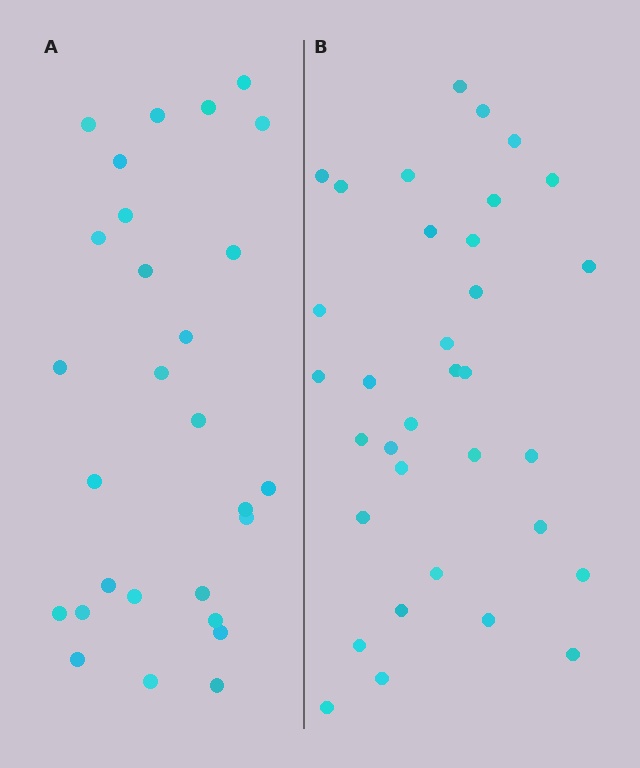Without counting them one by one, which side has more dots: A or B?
Region B (the right region) has more dots.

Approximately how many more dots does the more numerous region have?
Region B has about 6 more dots than region A.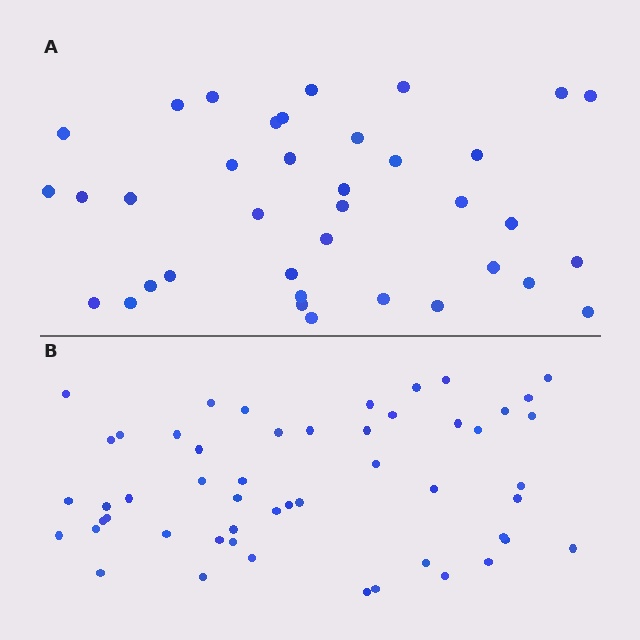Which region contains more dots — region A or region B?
Region B (the bottom region) has more dots.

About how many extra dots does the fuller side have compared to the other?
Region B has approximately 15 more dots than region A.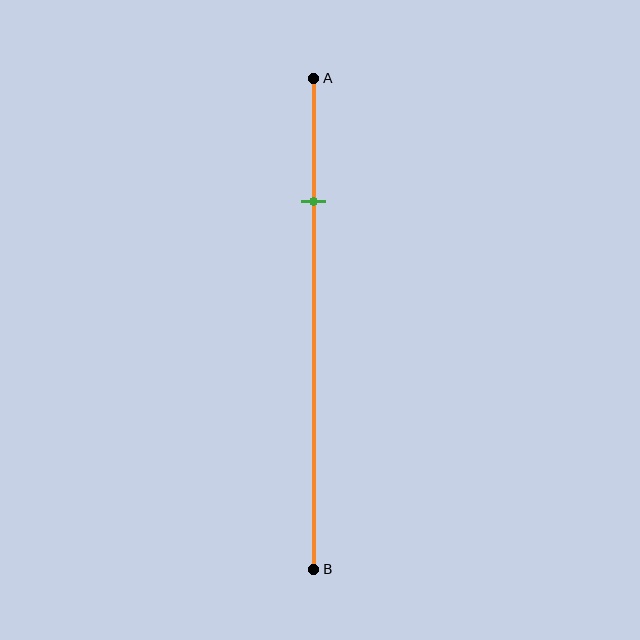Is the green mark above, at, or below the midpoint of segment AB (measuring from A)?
The green mark is above the midpoint of segment AB.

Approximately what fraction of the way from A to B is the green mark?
The green mark is approximately 25% of the way from A to B.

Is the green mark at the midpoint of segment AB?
No, the mark is at about 25% from A, not at the 50% midpoint.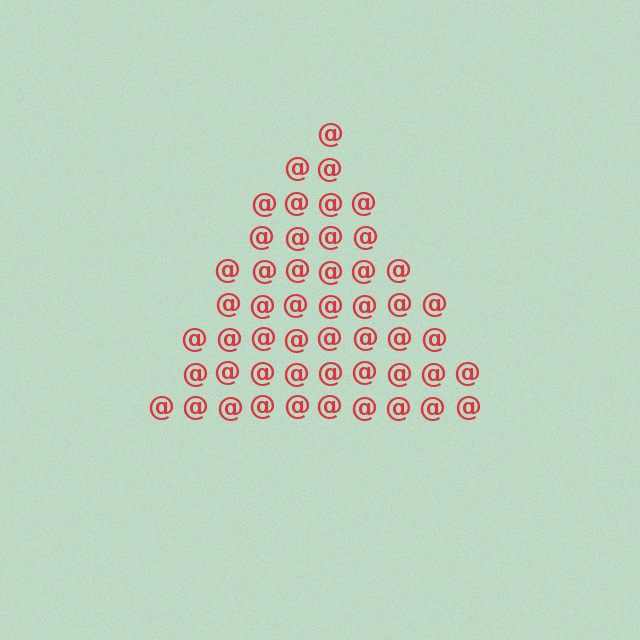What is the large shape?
The large shape is a triangle.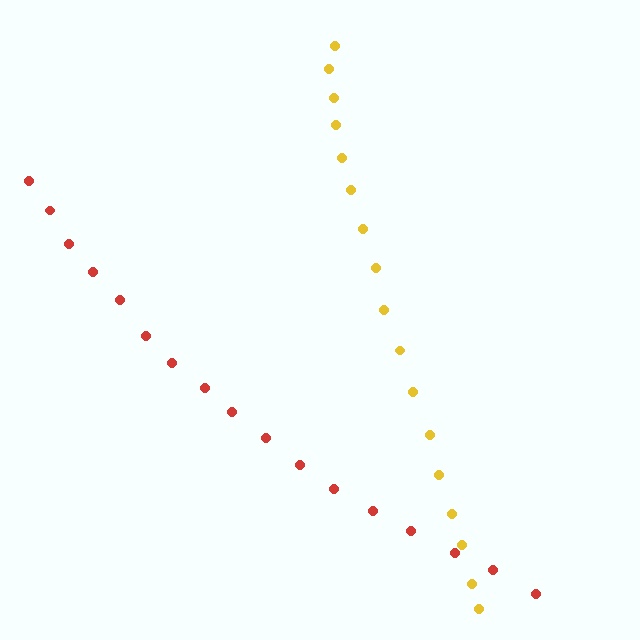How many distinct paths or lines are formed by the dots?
There are 2 distinct paths.